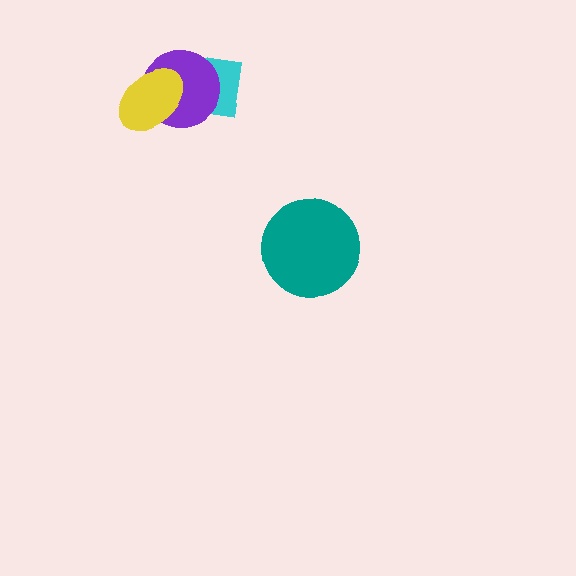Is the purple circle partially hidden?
Yes, it is partially covered by another shape.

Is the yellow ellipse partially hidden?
No, no other shape covers it.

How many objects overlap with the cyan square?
2 objects overlap with the cyan square.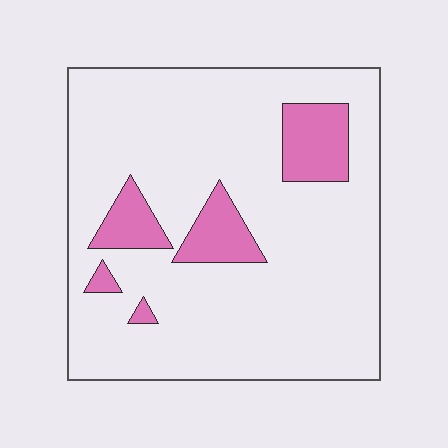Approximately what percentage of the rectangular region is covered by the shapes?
Approximately 15%.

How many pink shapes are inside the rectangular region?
5.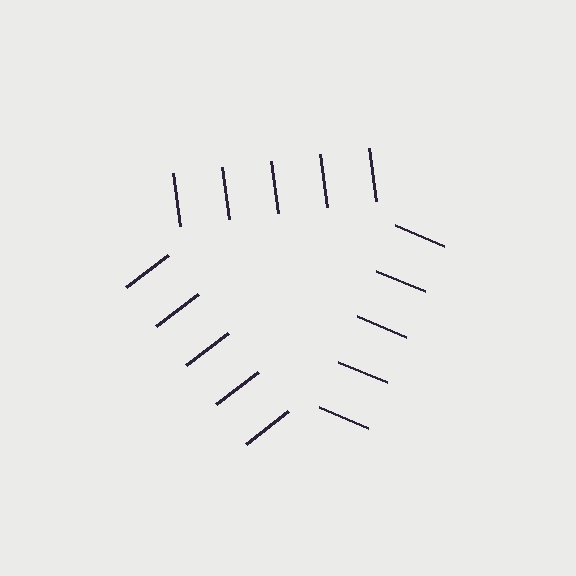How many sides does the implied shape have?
3 sides — the line-ends trace a triangle.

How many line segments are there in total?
15 — 5 along each of the 3 edges.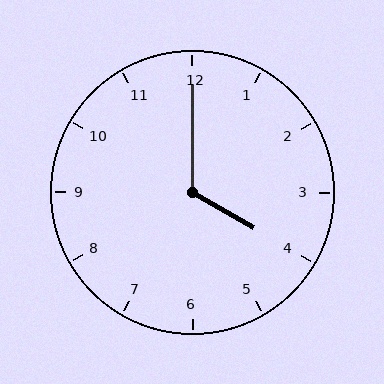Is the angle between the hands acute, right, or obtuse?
It is obtuse.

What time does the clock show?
4:00.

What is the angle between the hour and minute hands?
Approximately 120 degrees.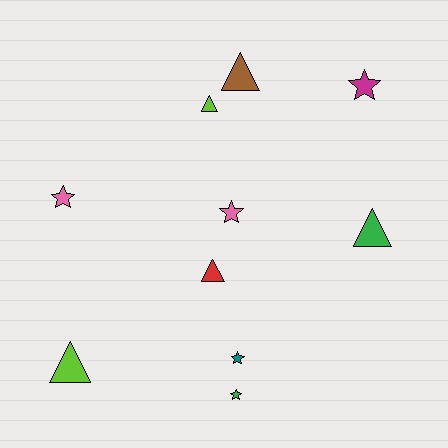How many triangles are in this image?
There are 5 triangles.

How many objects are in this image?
There are 10 objects.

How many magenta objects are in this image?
There is 1 magenta object.